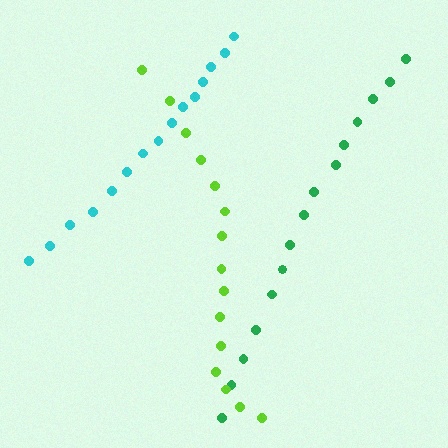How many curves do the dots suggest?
There are 3 distinct paths.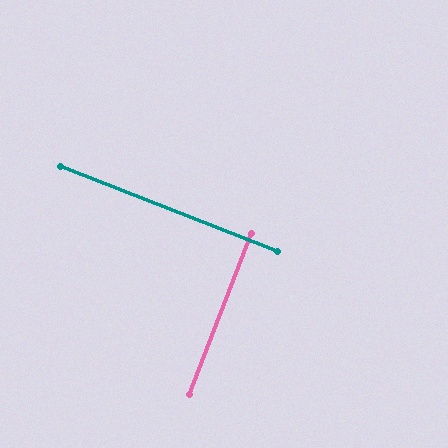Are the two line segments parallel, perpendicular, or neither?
Perpendicular — they meet at approximately 90°.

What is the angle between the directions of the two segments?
Approximately 90 degrees.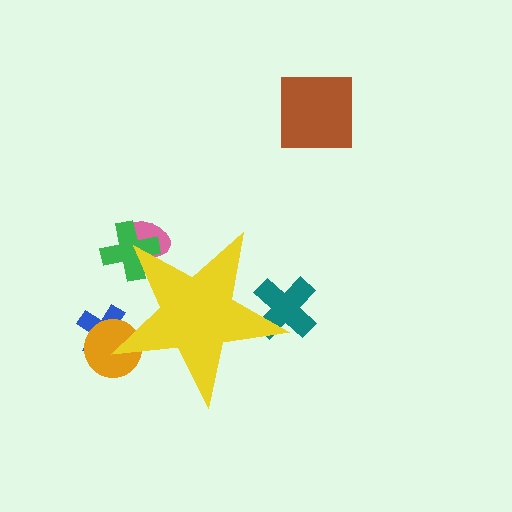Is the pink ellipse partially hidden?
Yes, the pink ellipse is partially hidden behind the yellow star.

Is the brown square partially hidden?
No, the brown square is fully visible.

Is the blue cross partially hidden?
Yes, the blue cross is partially hidden behind the yellow star.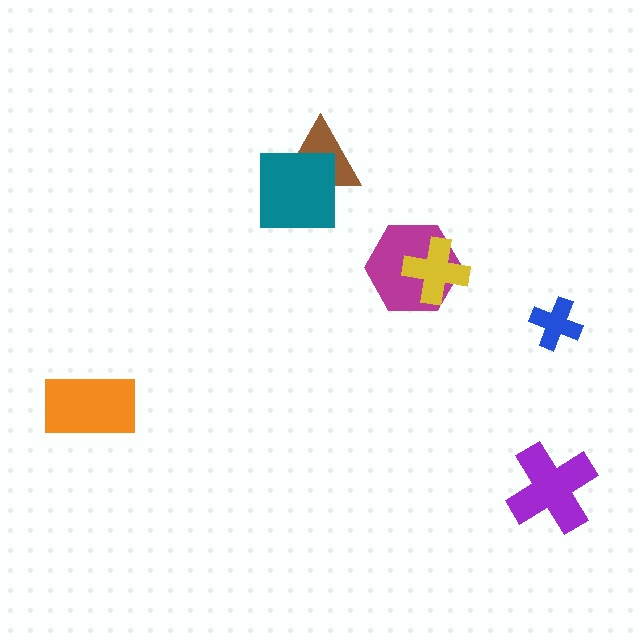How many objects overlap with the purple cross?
0 objects overlap with the purple cross.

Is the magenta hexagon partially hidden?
Yes, it is partially covered by another shape.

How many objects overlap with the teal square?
1 object overlaps with the teal square.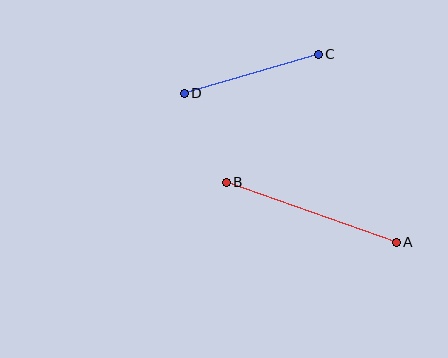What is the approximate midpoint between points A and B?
The midpoint is at approximately (311, 212) pixels.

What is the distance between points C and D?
The distance is approximately 140 pixels.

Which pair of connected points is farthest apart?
Points A and B are farthest apart.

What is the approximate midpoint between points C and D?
The midpoint is at approximately (251, 74) pixels.